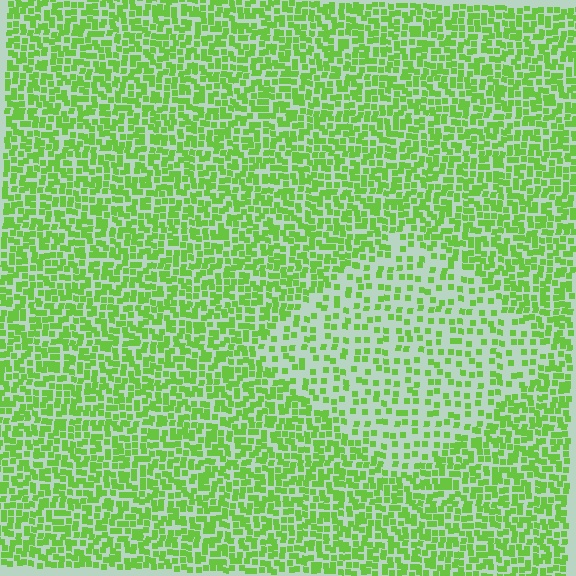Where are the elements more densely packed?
The elements are more densely packed outside the diamond boundary.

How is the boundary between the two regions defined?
The boundary is defined by a change in element density (approximately 2.1x ratio). All elements are the same color, size, and shape.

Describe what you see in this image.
The image contains small lime elements arranged at two different densities. A diamond-shaped region is visible where the elements are less densely packed than the surrounding area.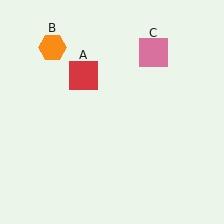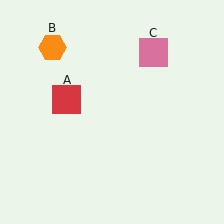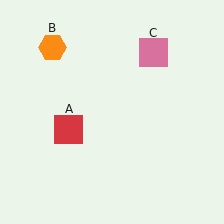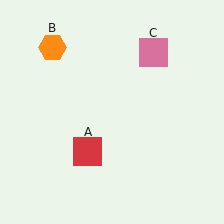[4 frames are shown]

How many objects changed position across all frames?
1 object changed position: red square (object A).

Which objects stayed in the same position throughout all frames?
Orange hexagon (object B) and pink square (object C) remained stationary.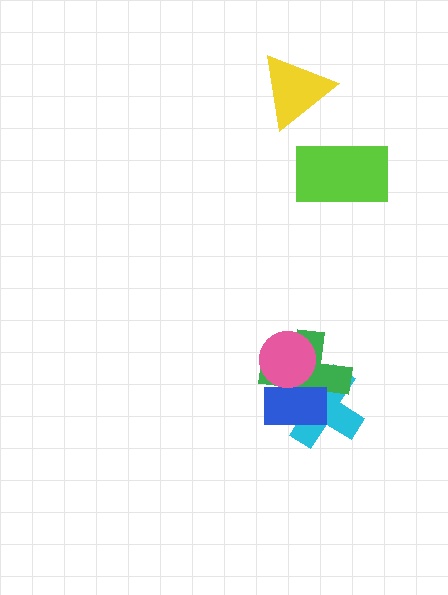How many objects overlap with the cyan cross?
3 objects overlap with the cyan cross.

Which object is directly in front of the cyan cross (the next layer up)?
The green cross is directly in front of the cyan cross.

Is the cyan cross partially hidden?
Yes, it is partially covered by another shape.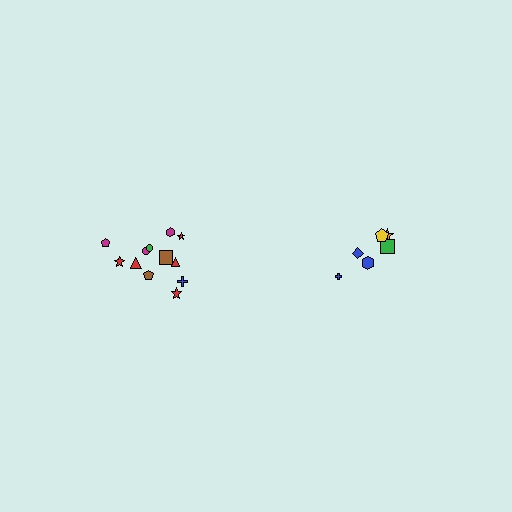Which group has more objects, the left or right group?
The left group.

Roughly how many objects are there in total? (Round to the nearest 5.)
Roughly 20 objects in total.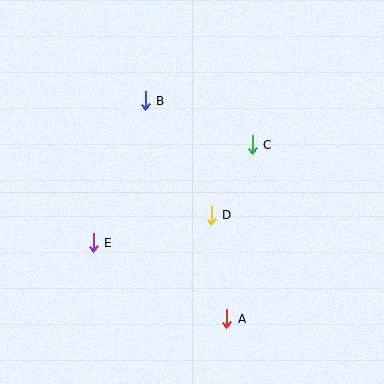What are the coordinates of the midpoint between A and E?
The midpoint between A and E is at (160, 281).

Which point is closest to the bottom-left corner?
Point E is closest to the bottom-left corner.